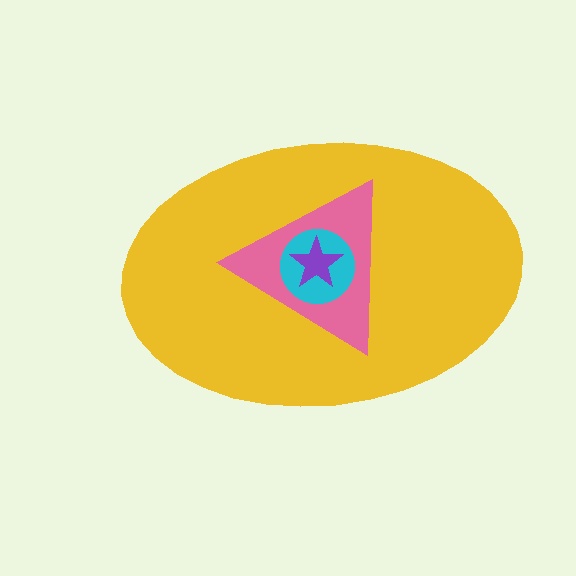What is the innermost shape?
The purple star.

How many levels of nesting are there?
4.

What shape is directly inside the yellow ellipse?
The pink triangle.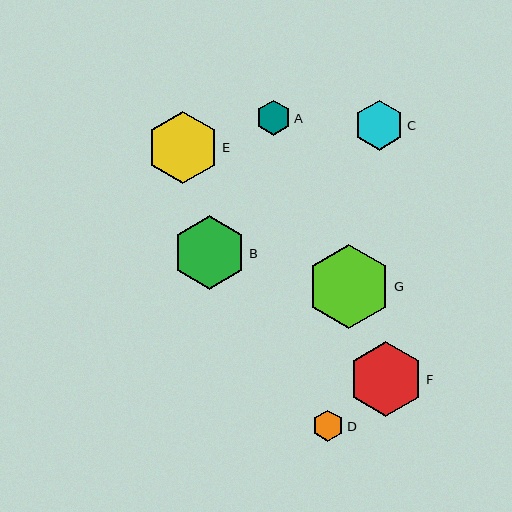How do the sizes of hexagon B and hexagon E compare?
Hexagon B and hexagon E are approximately the same size.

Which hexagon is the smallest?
Hexagon D is the smallest with a size of approximately 32 pixels.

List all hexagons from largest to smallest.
From largest to smallest: G, F, B, E, C, A, D.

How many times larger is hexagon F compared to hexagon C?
Hexagon F is approximately 1.5 times the size of hexagon C.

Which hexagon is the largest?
Hexagon G is the largest with a size of approximately 84 pixels.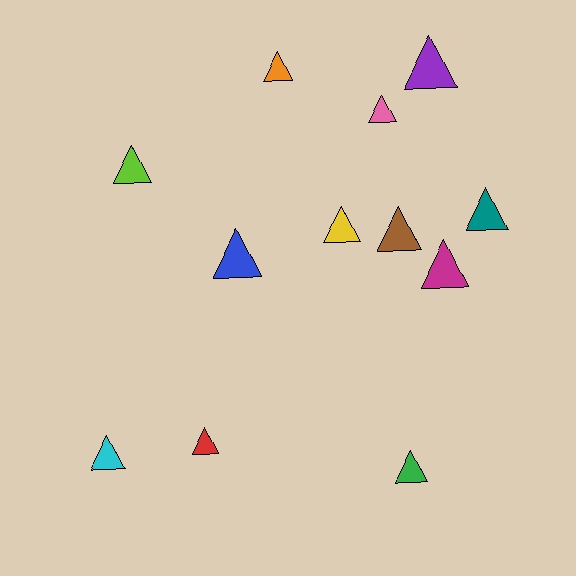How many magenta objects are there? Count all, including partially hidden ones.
There is 1 magenta object.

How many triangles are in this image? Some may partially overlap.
There are 12 triangles.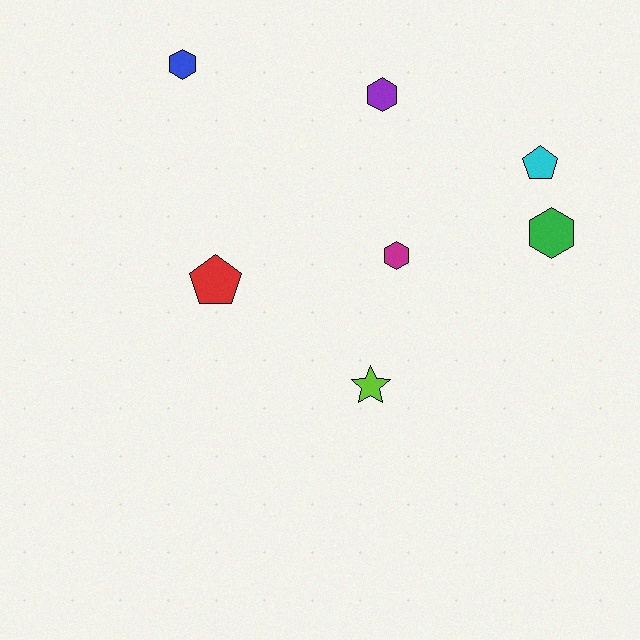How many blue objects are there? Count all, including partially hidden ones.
There is 1 blue object.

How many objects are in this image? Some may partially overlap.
There are 7 objects.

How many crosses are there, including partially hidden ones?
There are no crosses.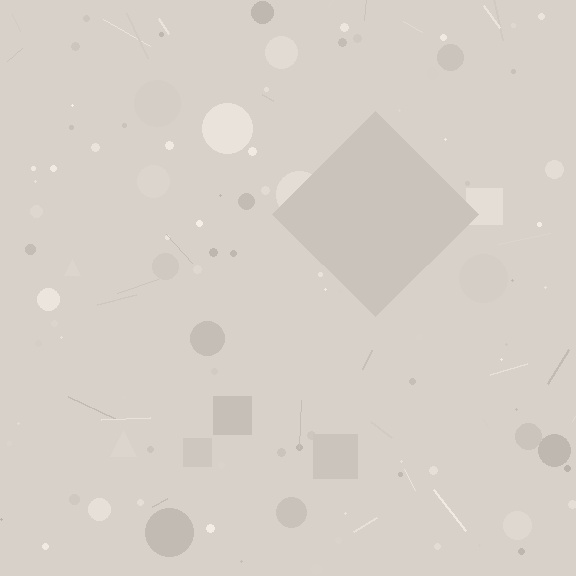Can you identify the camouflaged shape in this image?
The camouflaged shape is a diamond.